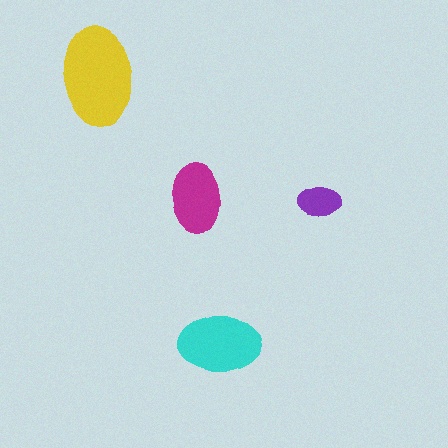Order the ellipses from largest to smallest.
the yellow one, the cyan one, the magenta one, the purple one.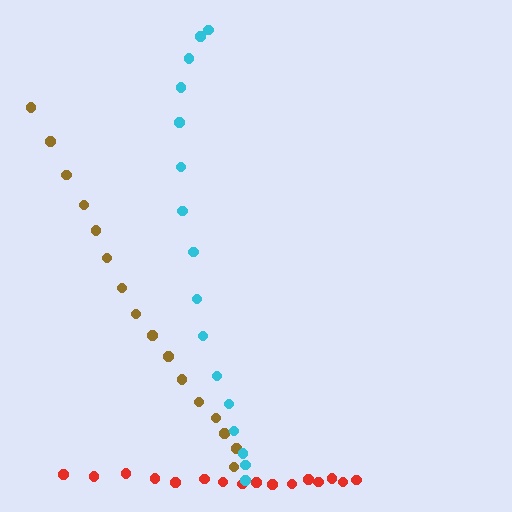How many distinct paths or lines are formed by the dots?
There are 3 distinct paths.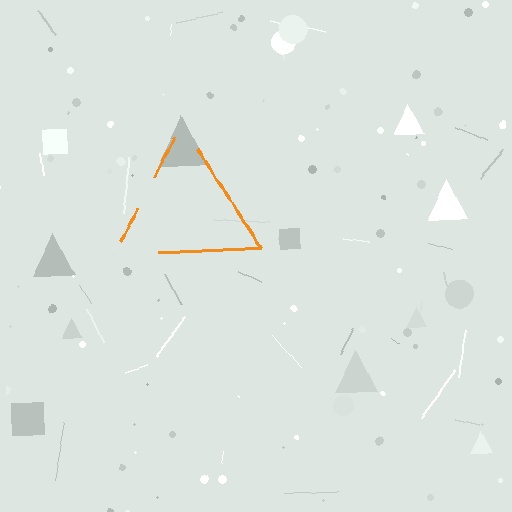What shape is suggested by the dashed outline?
The dashed outline suggests a triangle.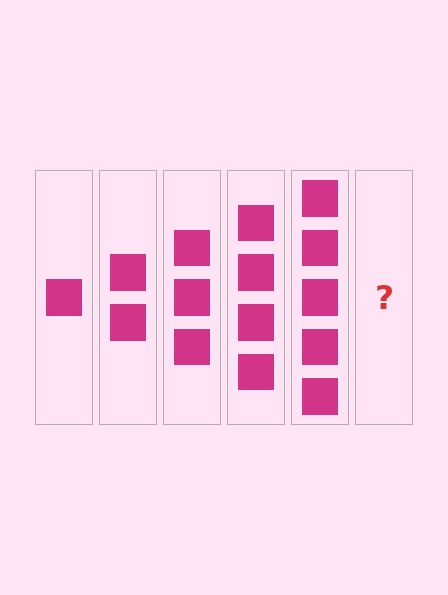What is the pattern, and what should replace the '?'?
The pattern is that each step adds one more square. The '?' should be 6 squares.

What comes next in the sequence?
The next element should be 6 squares.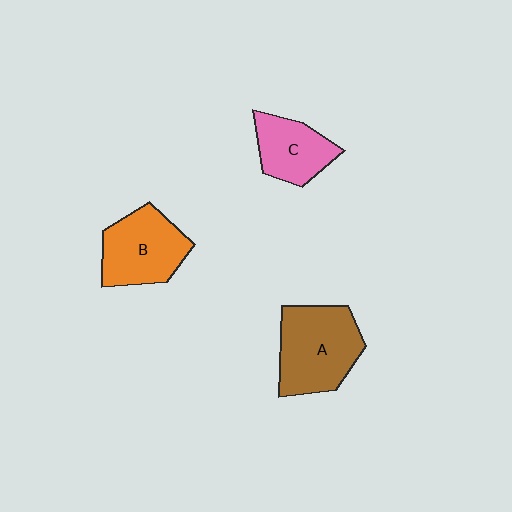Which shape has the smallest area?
Shape C (pink).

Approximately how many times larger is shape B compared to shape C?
Approximately 1.3 times.